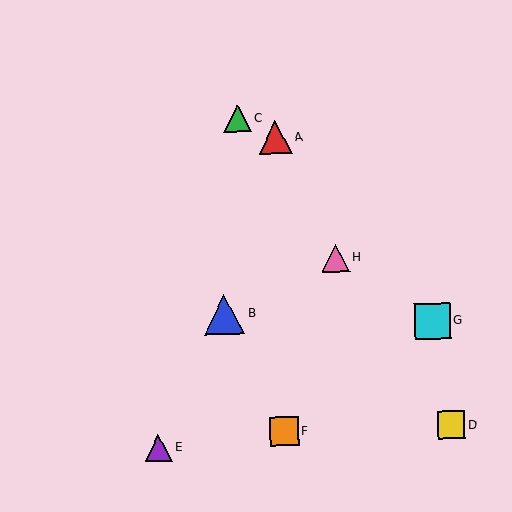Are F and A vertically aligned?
Yes, both are at x≈284.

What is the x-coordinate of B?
Object B is at x≈224.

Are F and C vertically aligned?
No, F is at x≈284 and C is at x≈237.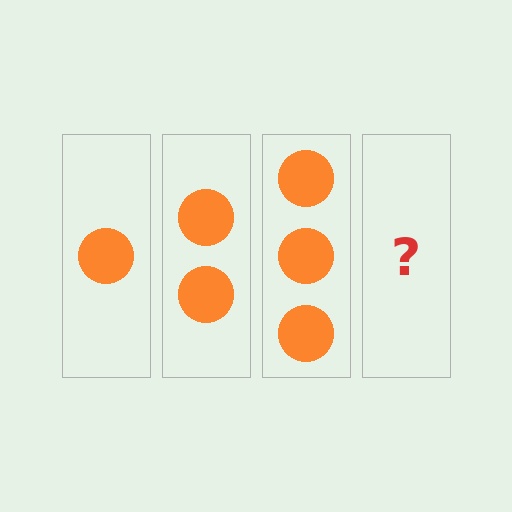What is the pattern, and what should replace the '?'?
The pattern is that each step adds one more circle. The '?' should be 4 circles.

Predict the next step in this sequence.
The next step is 4 circles.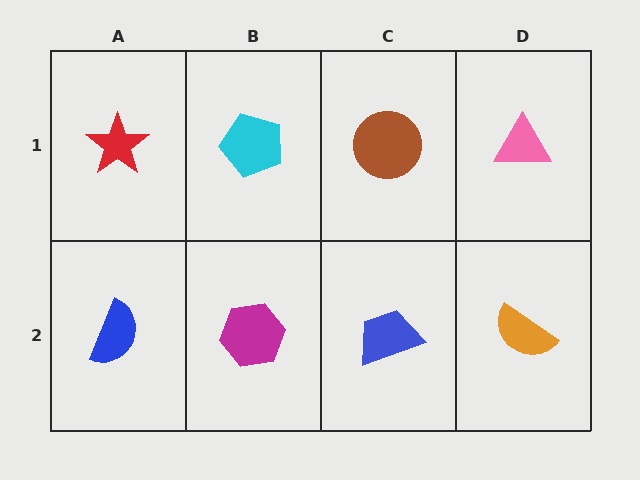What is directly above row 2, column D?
A pink triangle.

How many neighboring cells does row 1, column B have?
3.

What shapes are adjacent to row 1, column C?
A blue trapezoid (row 2, column C), a cyan pentagon (row 1, column B), a pink triangle (row 1, column D).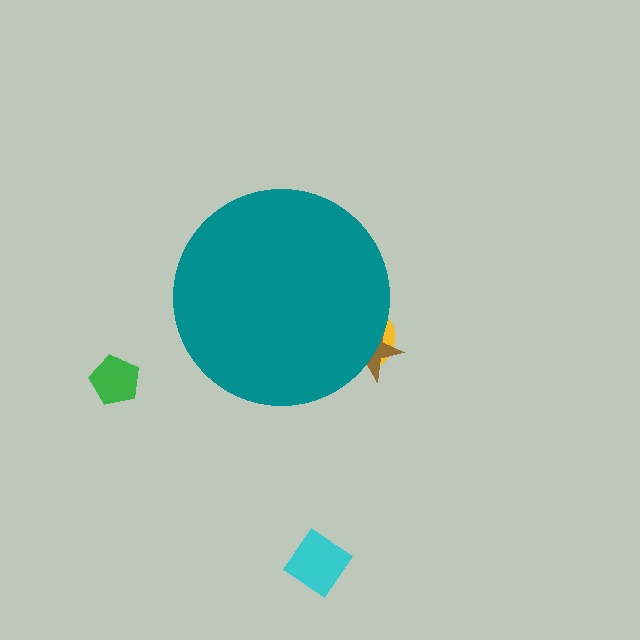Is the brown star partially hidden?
Yes, the brown star is partially hidden behind the teal circle.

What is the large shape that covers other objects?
A teal circle.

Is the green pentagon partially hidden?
No, the green pentagon is fully visible.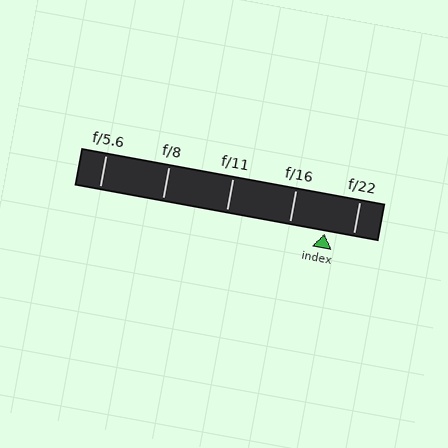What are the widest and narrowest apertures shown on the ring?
The widest aperture shown is f/5.6 and the narrowest is f/22.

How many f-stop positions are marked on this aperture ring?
There are 5 f-stop positions marked.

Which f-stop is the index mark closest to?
The index mark is closest to f/22.